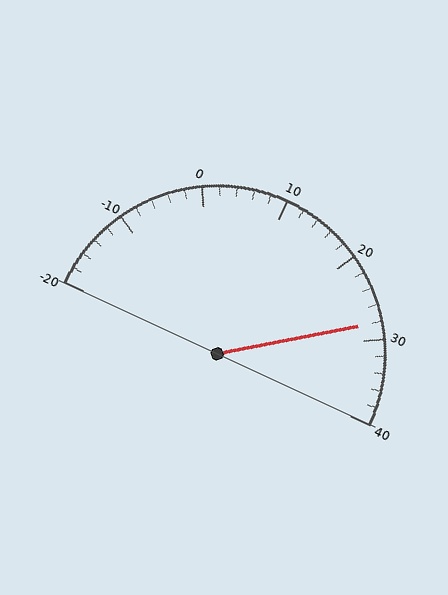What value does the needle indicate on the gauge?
The needle indicates approximately 28.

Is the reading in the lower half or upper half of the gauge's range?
The reading is in the upper half of the range (-20 to 40).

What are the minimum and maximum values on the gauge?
The gauge ranges from -20 to 40.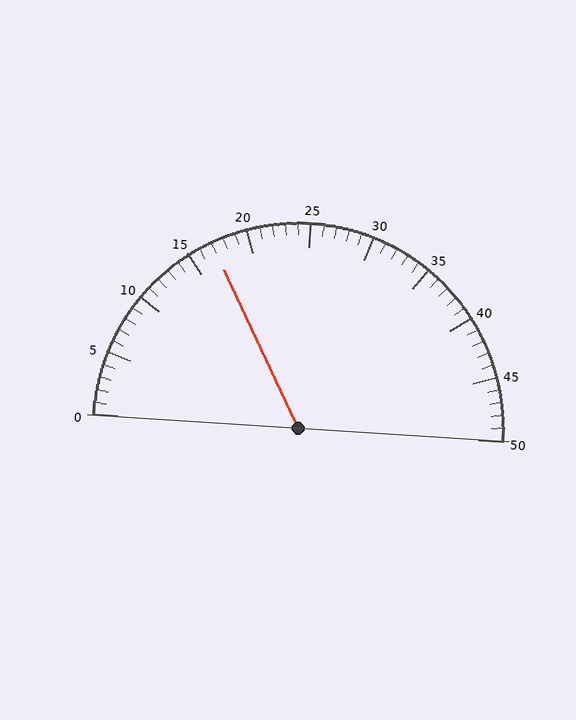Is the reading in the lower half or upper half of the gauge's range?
The reading is in the lower half of the range (0 to 50).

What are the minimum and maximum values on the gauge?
The gauge ranges from 0 to 50.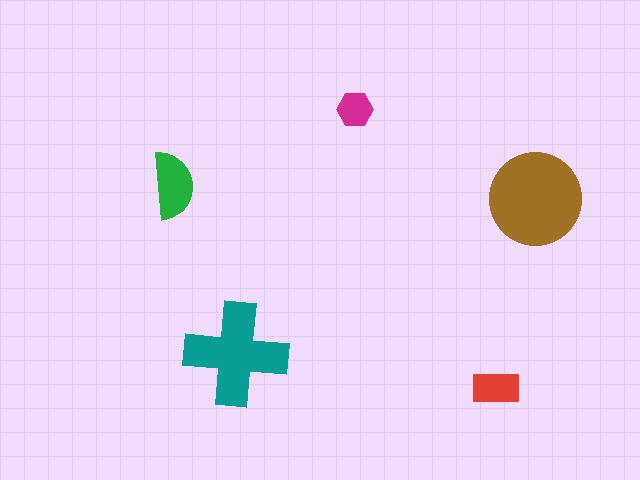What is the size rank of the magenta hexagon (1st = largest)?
5th.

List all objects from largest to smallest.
The brown circle, the teal cross, the green semicircle, the red rectangle, the magenta hexagon.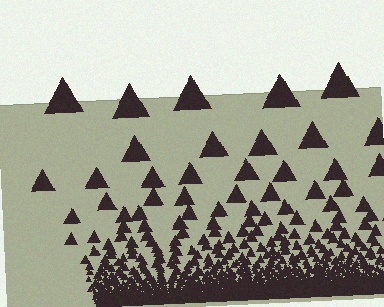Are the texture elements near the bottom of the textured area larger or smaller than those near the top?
Smaller. The gradient is inverted — elements near the bottom are smaller and denser.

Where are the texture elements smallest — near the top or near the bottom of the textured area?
Near the bottom.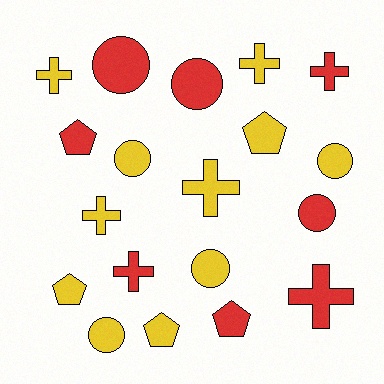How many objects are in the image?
There are 19 objects.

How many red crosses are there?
There are 3 red crosses.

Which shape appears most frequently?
Cross, with 7 objects.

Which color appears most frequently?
Yellow, with 11 objects.